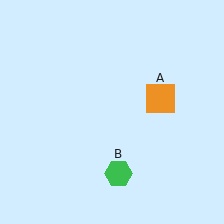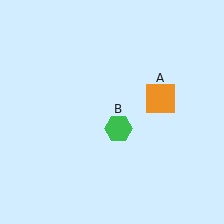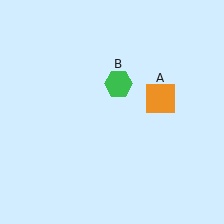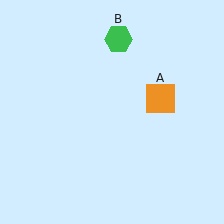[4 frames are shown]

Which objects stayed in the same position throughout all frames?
Orange square (object A) remained stationary.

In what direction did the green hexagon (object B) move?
The green hexagon (object B) moved up.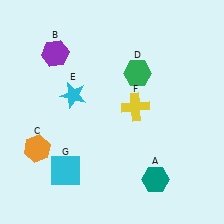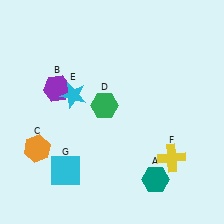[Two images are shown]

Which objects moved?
The objects that moved are: the purple hexagon (B), the green hexagon (D), the yellow cross (F).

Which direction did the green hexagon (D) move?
The green hexagon (D) moved left.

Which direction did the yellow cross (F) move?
The yellow cross (F) moved down.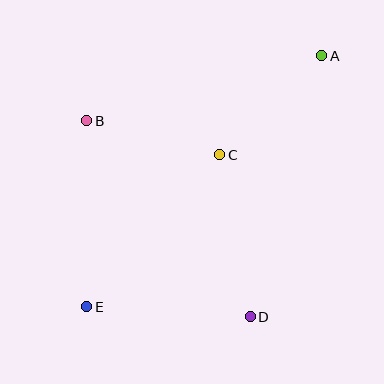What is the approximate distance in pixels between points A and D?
The distance between A and D is approximately 270 pixels.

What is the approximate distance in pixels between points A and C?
The distance between A and C is approximately 142 pixels.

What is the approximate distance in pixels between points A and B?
The distance between A and B is approximately 244 pixels.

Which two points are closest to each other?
Points B and C are closest to each other.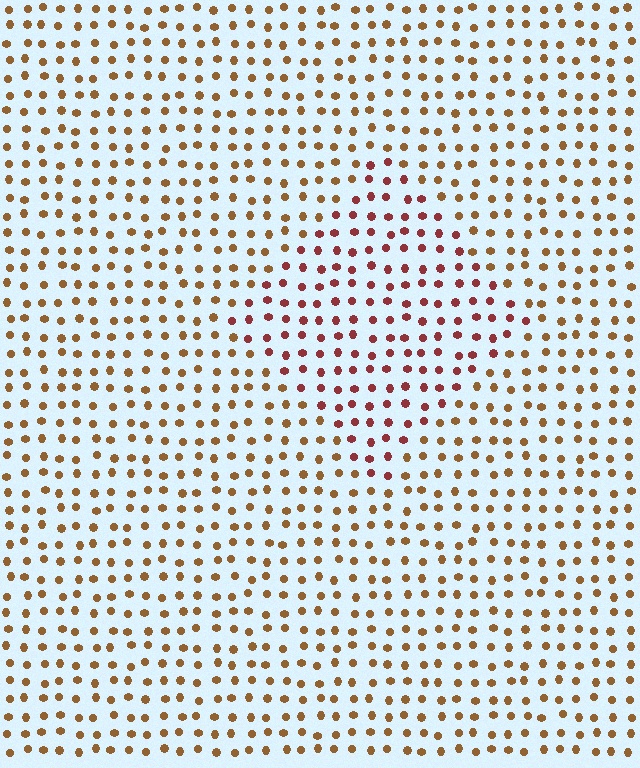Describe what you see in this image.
The image is filled with small brown elements in a uniform arrangement. A diamond-shaped region is visible where the elements are tinted to a slightly different hue, forming a subtle color boundary.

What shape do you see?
I see a diamond.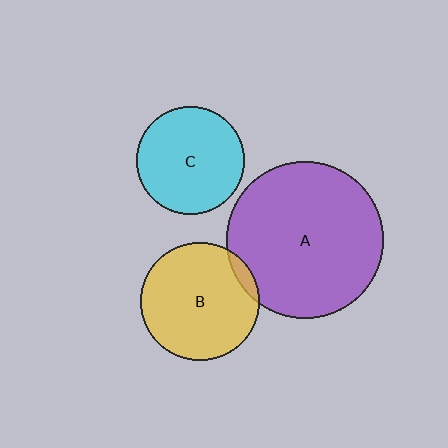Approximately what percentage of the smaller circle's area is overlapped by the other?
Approximately 5%.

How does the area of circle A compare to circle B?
Approximately 1.8 times.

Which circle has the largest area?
Circle A (purple).